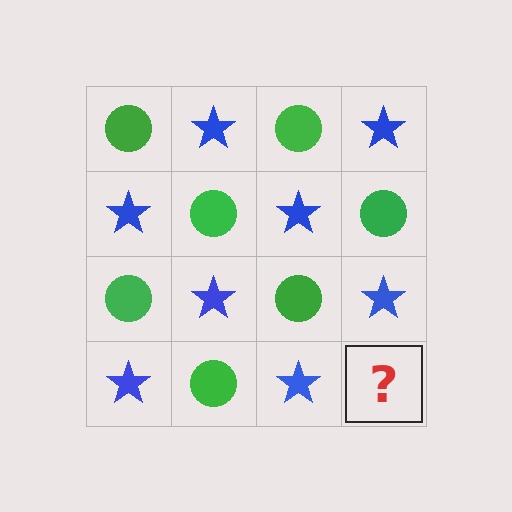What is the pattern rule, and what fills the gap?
The rule is that it alternates green circle and blue star in a checkerboard pattern. The gap should be filled with a green circle.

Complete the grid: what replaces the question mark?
The question mark should be replaced with a green circle.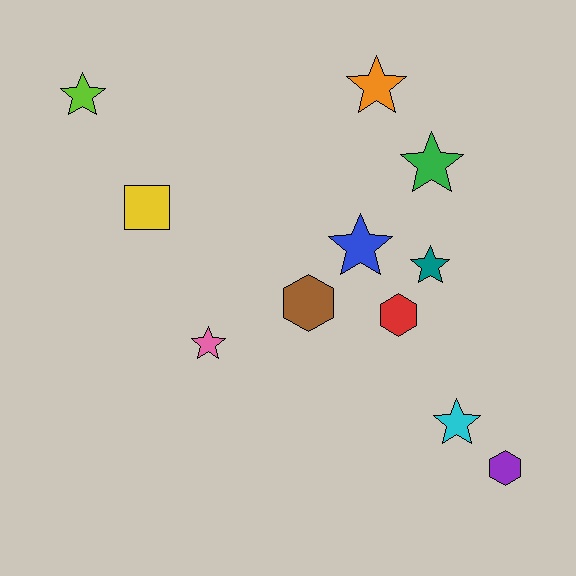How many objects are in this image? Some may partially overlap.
There are 11 objects.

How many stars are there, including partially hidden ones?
There are 7 stars.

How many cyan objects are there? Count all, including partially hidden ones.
There is 1 cyan object.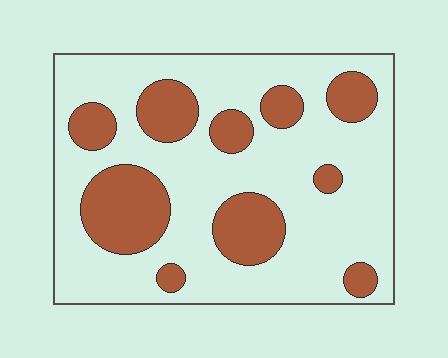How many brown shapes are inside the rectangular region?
10.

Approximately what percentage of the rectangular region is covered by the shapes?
Approximately 25%.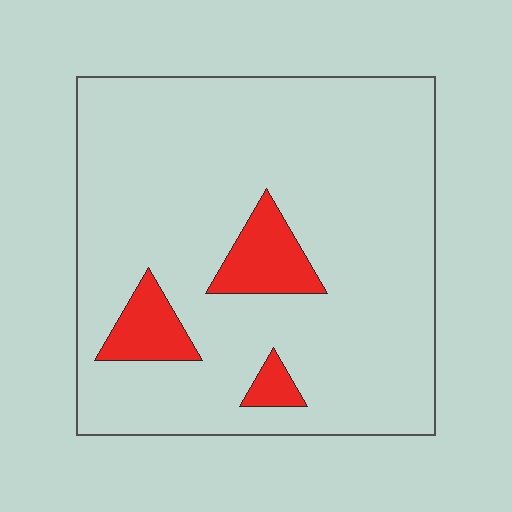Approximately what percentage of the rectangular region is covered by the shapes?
Approximately 10%.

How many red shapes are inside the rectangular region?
3.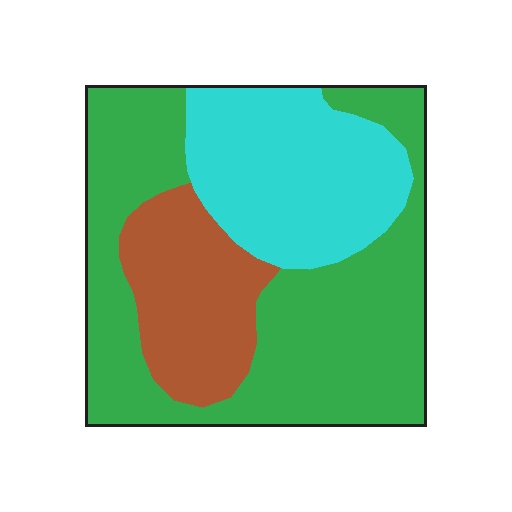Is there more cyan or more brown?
Cyan.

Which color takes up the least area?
Brown, at roughly 20%.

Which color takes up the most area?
Green, at roughly 55%.